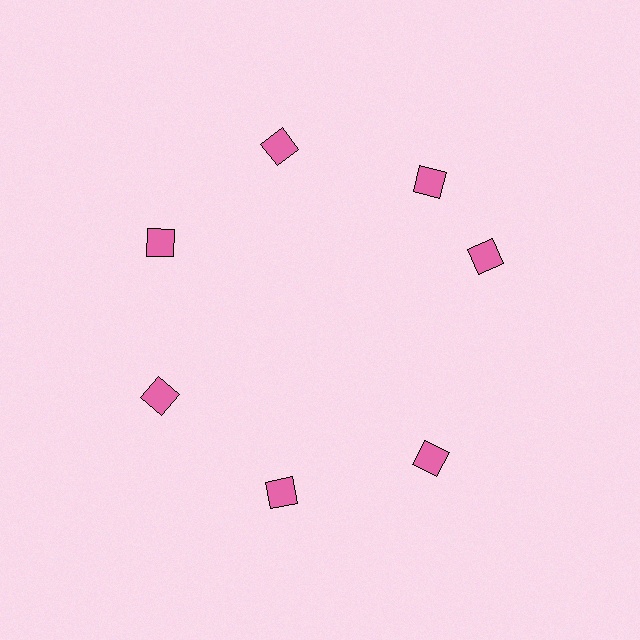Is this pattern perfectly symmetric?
No. The 7 pink diamonds are arranged in a ring, but one element near the 3 o'clock position is rotated out of alignment along the ring, breaking the 7-fold rotational symmetry.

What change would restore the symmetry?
The symmetry would be restored by rotating it back into even spacing with its neighbors so that all 7 diamonds sit at equal angles and equal distance from the center.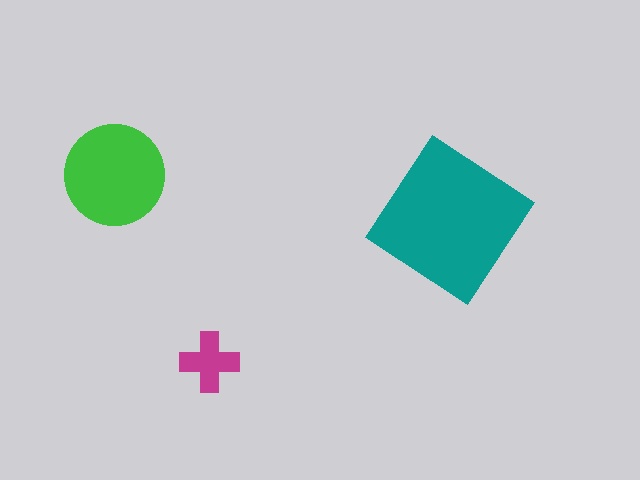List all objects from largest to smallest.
The teal diamond, the green circle, the magenta cross.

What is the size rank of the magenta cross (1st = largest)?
3rd.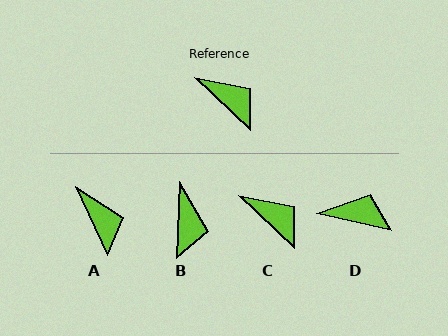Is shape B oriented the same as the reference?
No, it is off by about 49 degrees.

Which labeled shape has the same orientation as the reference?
C.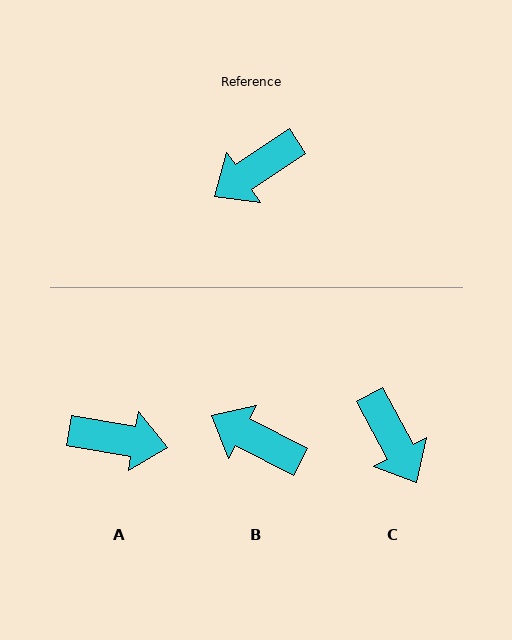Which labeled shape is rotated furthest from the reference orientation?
A, about 137 degrees away.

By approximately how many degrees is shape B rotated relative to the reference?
Approximately 61 degrees clockwise.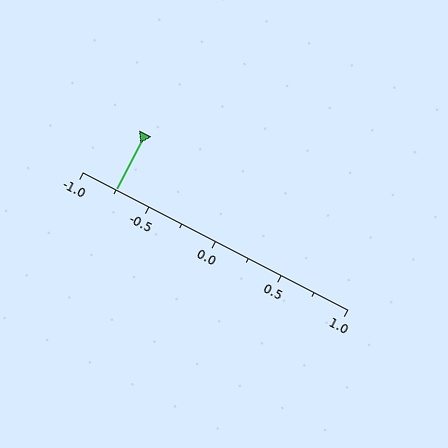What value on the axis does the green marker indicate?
The marker indicates approximately -0.75.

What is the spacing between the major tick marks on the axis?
The major ticks are spaced 0.5 apart.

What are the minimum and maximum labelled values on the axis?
The axis runs from -1.0 to 1.0.